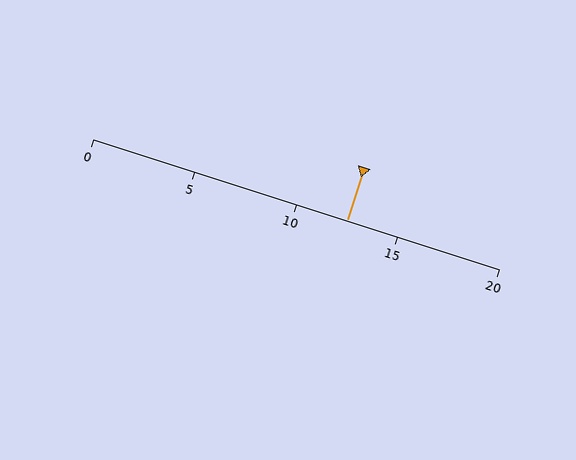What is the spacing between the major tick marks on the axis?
The major ticks are spaced 5 apart.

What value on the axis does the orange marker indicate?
The marker indicates approximately 12.5.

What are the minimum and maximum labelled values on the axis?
The axis runs from 0 to 20.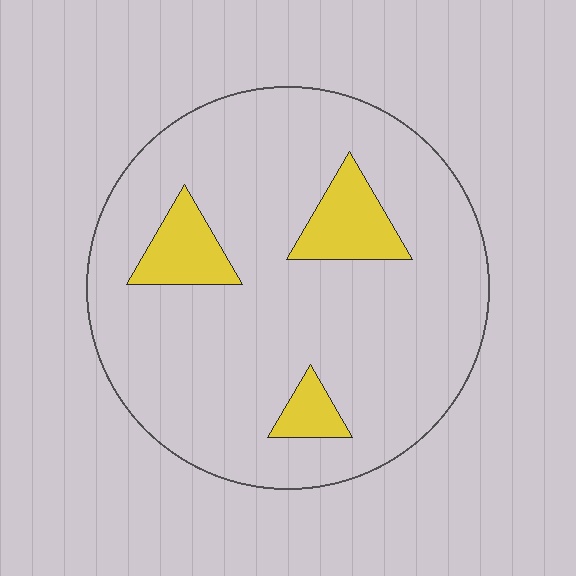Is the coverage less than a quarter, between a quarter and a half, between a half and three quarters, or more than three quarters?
Less than a quarter.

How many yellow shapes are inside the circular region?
3.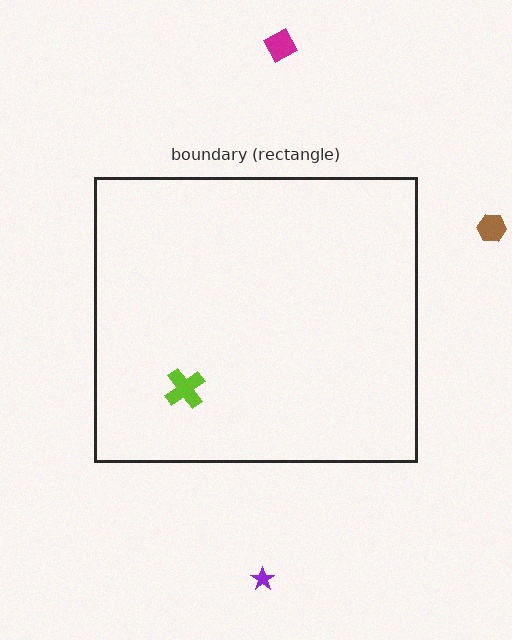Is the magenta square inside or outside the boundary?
Outside.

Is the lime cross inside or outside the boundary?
Inside.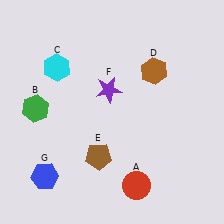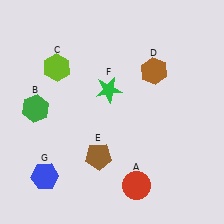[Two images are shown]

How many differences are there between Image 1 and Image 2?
There are 2 differences between the two images.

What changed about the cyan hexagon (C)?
In Image 1, C is cyan. In Image 2, it changed to lime.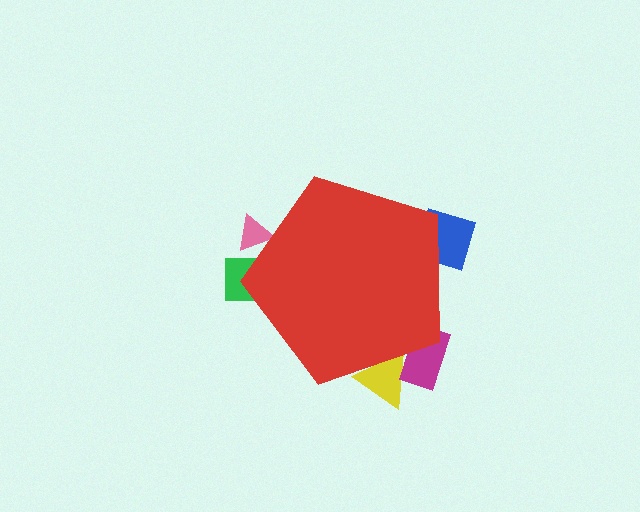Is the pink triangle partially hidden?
Yes, the pink triangle is partially hidden behind the red pentagon.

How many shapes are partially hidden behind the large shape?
5 shapes are partially hidden.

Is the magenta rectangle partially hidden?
Yes, the magenta rectangle is partially hidden behind the red pentagon.